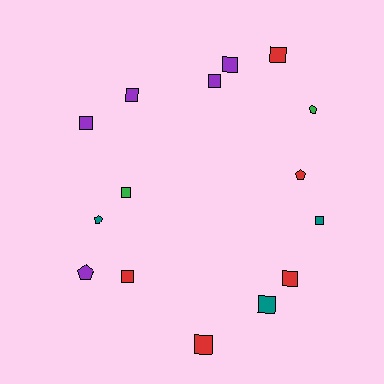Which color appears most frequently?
Purple, with 5 objects.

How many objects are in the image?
There are 15 objects.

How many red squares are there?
There are 4 red squares.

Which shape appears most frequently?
Square, with 11 objects.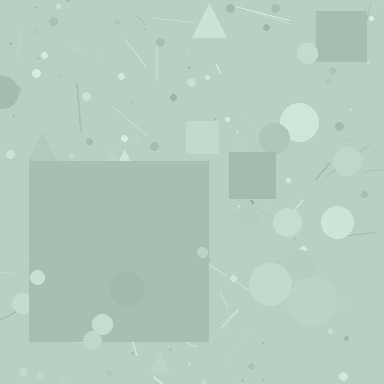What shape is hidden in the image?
A square is hidden in the image.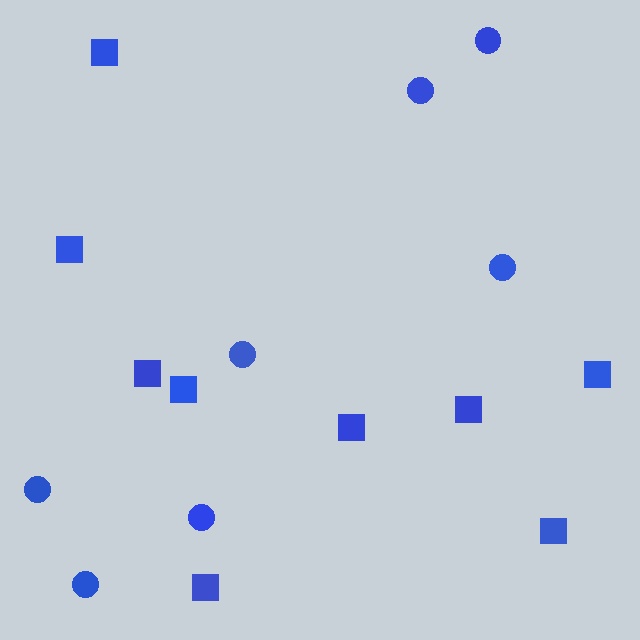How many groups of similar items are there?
There are 2 groups: one group of circles (7) and one group of squares (9).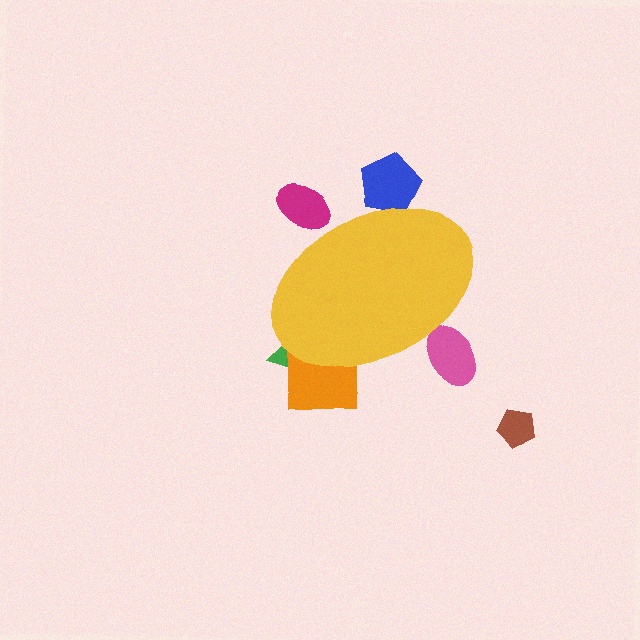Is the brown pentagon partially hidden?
No, the brown pentagon is fully visible.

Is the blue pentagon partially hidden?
Yes, the blue pentagon is partially hidden behind the yellow ellipse.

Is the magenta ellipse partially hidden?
Yes, the magenta ellipse is partially hidden behind the yellow ellipse.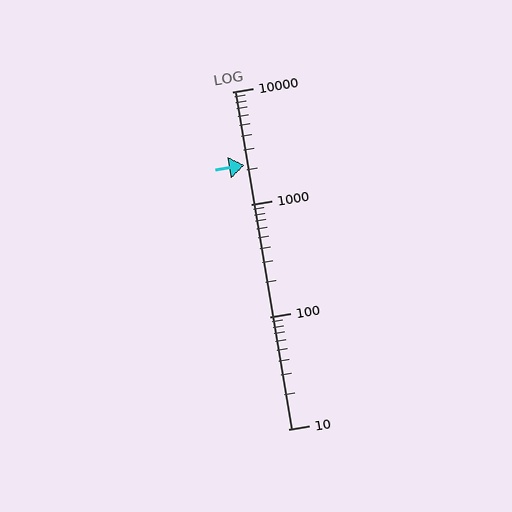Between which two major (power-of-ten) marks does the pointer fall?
The pointer is between 1000 and 10000.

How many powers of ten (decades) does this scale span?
The scale spans 3 decades, from 10 to 10000.